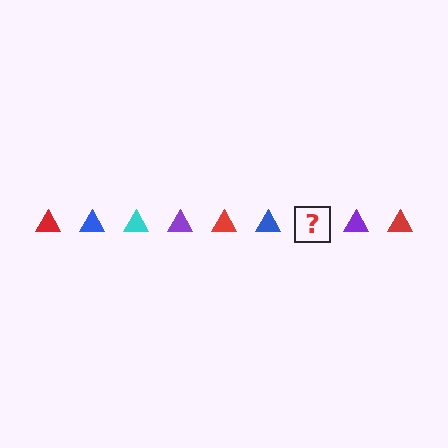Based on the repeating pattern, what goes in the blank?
The blank should be a cyan triangle.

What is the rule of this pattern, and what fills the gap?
The rule is that the pattern cycles through red, blue, cyan, purple triangles. The gap should be filled with a cyan triangle.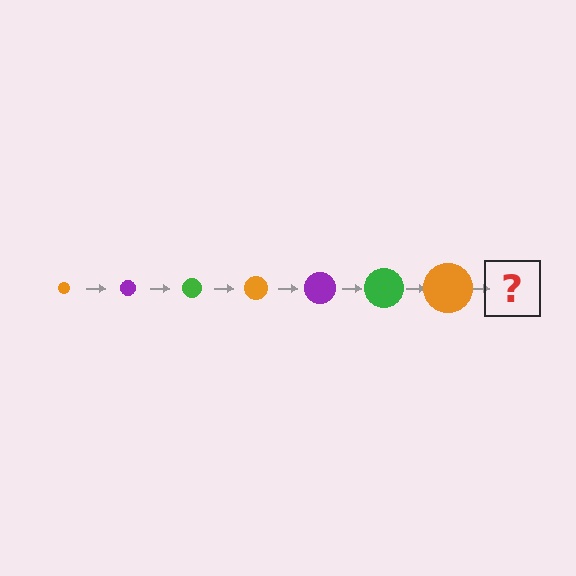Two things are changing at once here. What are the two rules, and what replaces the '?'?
The two rules are that the circle grows larger each step and the color cycles through orange, purple, and green. The '?' should be a purple circle, larger than the previous one.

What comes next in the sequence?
The next element should be a purple circle, larger than the previous one.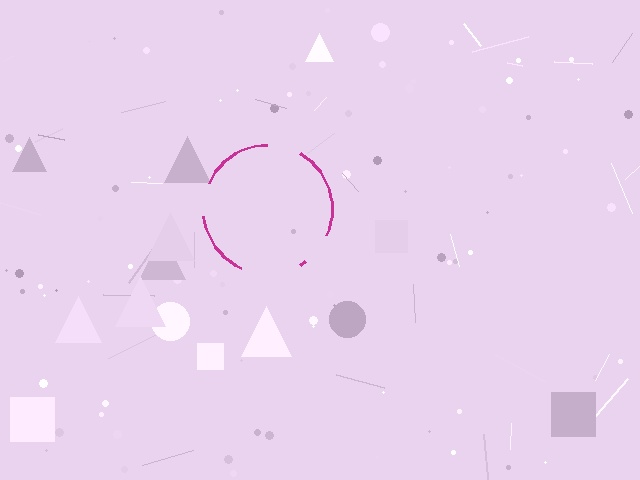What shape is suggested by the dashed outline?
The dashed outline suggests a circle.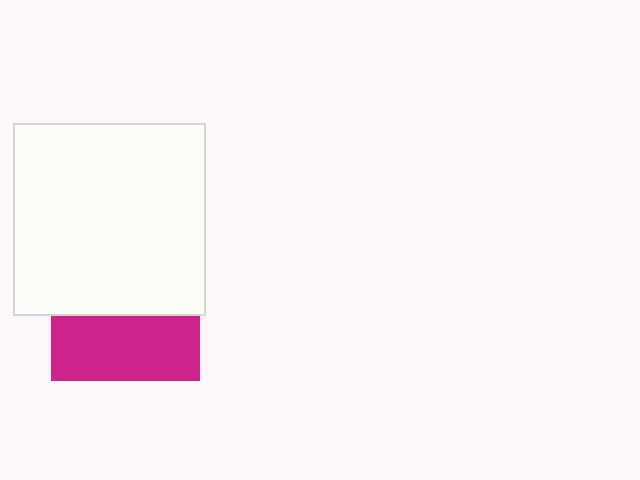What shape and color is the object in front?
The object in front is a white square.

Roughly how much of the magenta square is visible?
A small part of it is visible (roughly 45%).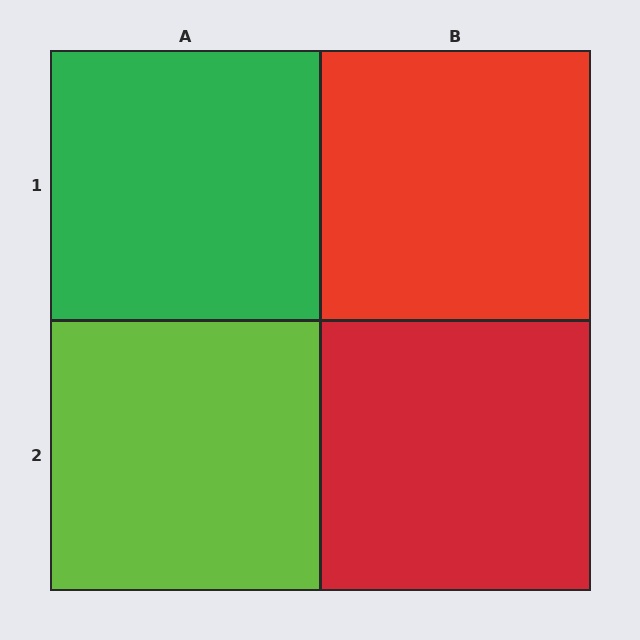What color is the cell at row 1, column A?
Green.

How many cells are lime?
1 cell is lime.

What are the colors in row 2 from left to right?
Lime, red.